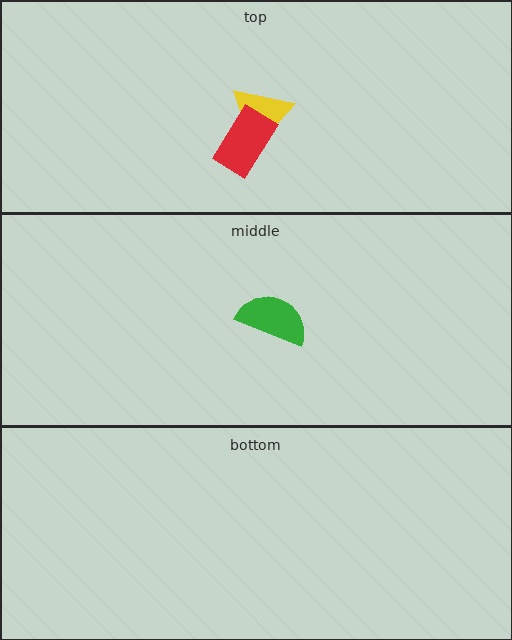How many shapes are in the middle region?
1.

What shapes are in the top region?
The yellow triangle, the red rectangle.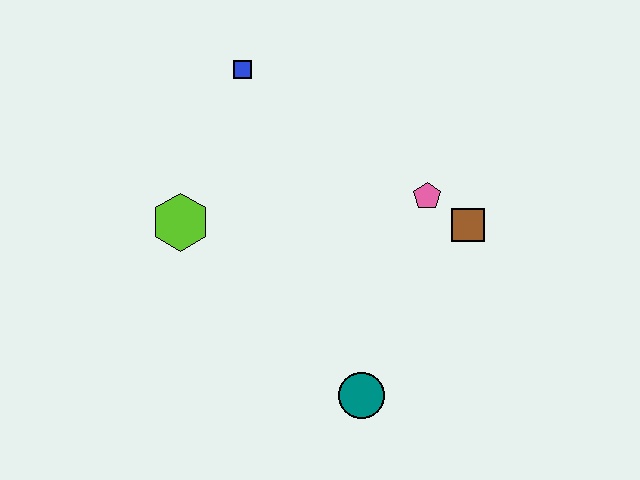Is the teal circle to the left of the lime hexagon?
No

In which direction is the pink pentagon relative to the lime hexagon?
The pink pentagon is to the right of the lime hexagon.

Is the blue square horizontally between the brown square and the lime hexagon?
Yes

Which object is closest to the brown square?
The pink pentagon is closest to the brown square.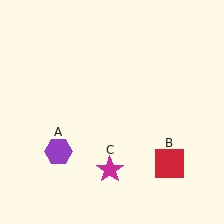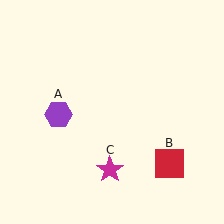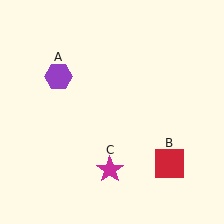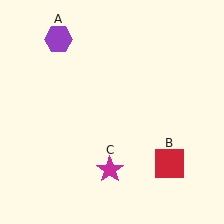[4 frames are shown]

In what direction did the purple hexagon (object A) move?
The purple hexagon (object A) moved up.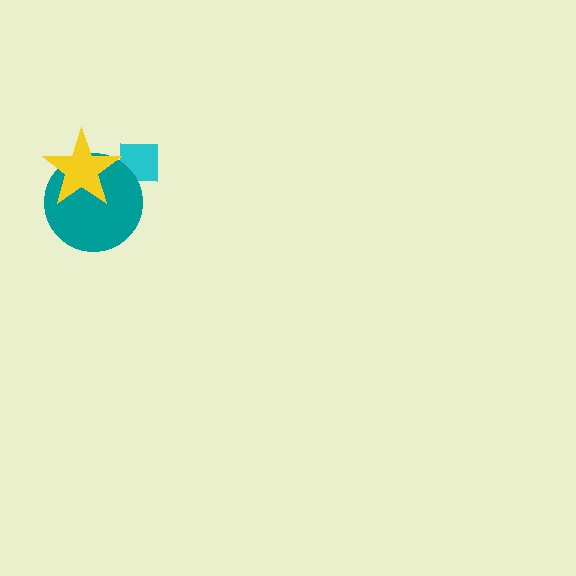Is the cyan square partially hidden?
Yes, it is partially covered by another shape.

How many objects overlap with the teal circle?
2 objects overlap with the teal circle.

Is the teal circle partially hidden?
Yes, it is partially covered by another shape.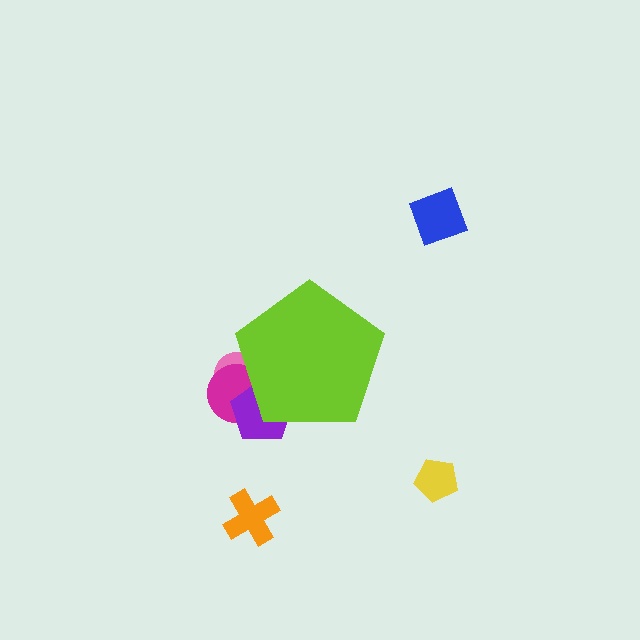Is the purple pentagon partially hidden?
Yes, the purple pentagon is partially hidden behind the lime pentagon.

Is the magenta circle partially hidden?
Yes, the magenta circle is partially hidden behind the lime pentagon.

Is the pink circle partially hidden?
Yes, the pink circle is partially hidden behind the lime pentagon.